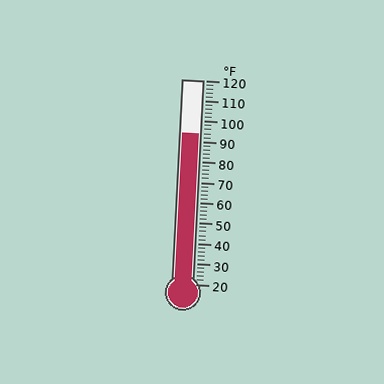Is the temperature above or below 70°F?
The temperature is above 70°F.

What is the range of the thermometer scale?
The thermometer scale ranges from 20°F to 120°F.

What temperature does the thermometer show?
The thermometer shows approximately 94°F.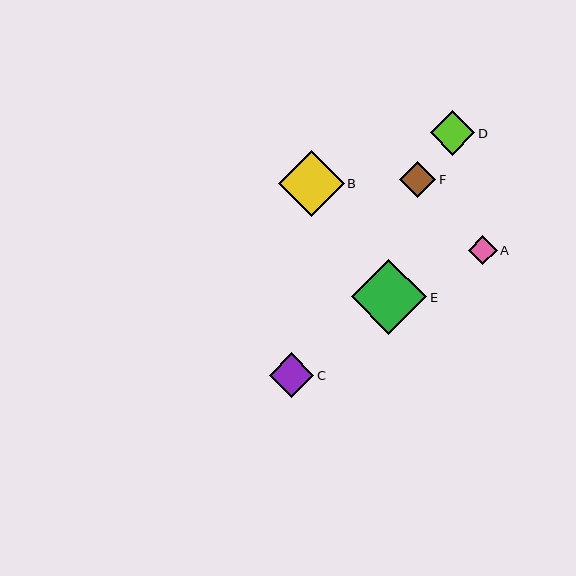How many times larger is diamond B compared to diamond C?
Diamond B is approximately 1.5 times the size of diamond C.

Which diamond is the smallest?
Diamond A is the smallest with a size of approximately 29 pixels.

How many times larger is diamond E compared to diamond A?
Diamond E is approximately 2.6 times the size of diamond A.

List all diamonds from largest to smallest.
From largest to smallest: E, B, D, C, F, A.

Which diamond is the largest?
Diamond E is the largest with a size of approximately 75 pixels.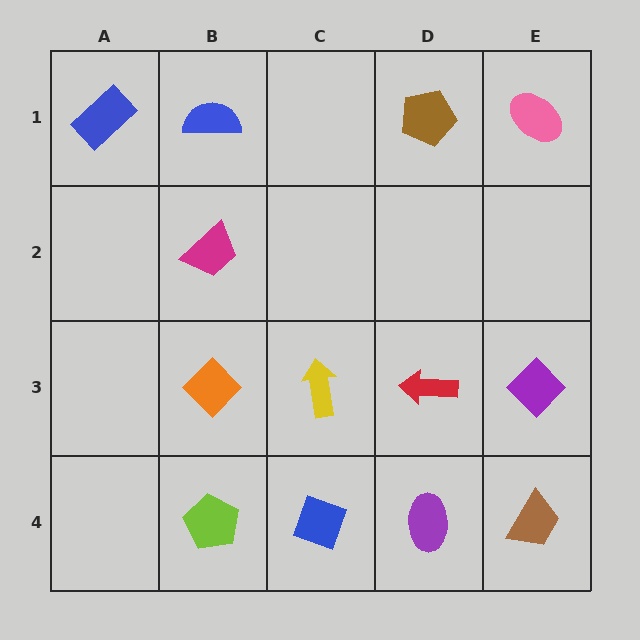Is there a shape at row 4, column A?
No, that cell is empty.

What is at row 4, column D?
A purple ellipse.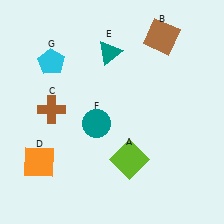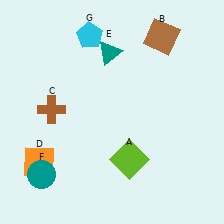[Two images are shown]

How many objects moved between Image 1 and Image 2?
2 objects moved between the two images.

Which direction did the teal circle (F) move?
The teal circle (F) moved left.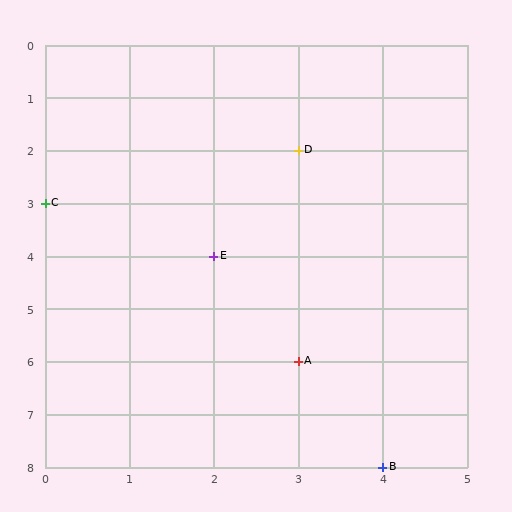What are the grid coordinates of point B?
Point B is at grid coordinates (4, 8).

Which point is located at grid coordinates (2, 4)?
Point E is at (2, 4).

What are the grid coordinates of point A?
Point A is at grid coordinates (3, 6).